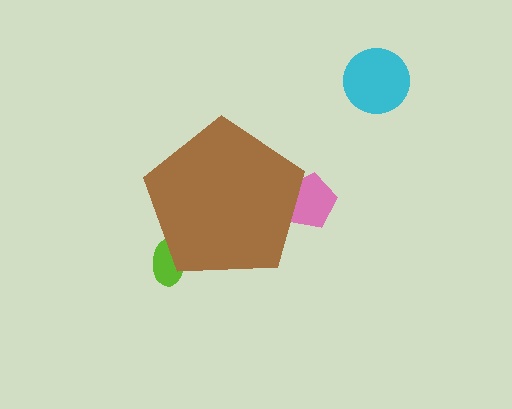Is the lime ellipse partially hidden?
Yes, the lime ellipse is partially hidden behind the brown pentagon.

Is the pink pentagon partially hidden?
Yes, the pink pentagon is partially hidden behind the brown pentagon.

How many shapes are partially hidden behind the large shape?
2 shapes are partially hidden.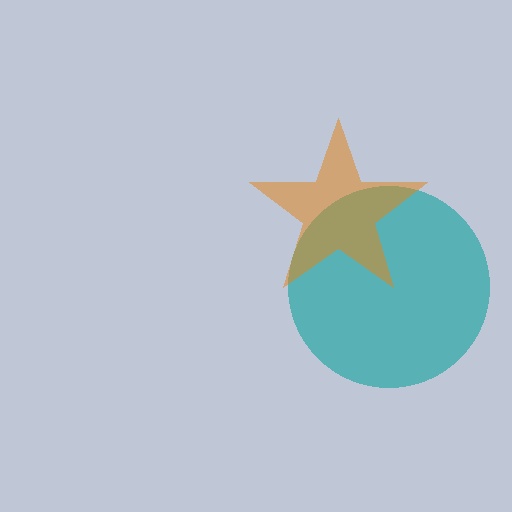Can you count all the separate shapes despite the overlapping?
Yes, there are 2 separate shapes.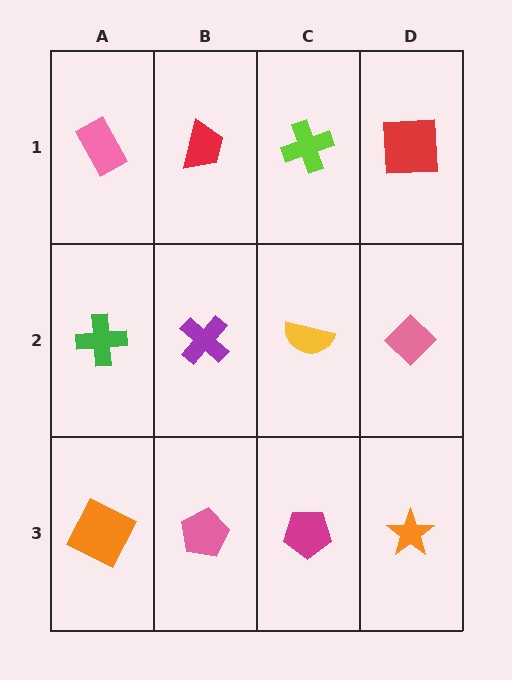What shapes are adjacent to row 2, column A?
A pink rectangle (row 1, column A), an orange square (row 3, column A), a purple cross (row 2, column B).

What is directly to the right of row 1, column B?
A lime cross.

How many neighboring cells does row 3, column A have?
2.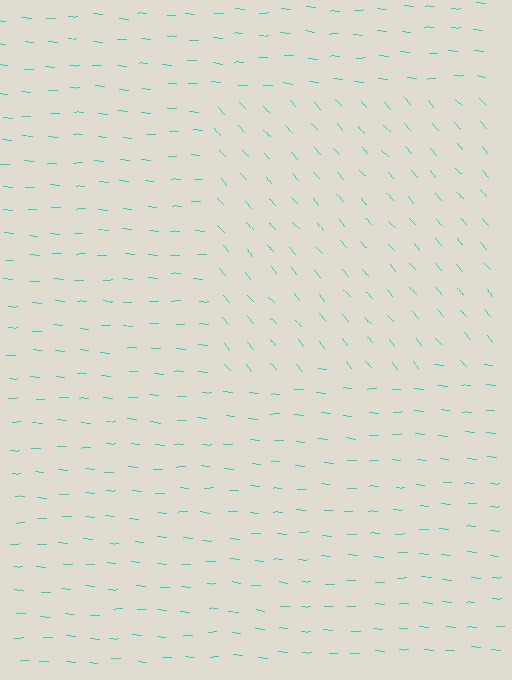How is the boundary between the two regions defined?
The boundary is defined purely by a change in line orientation (approximately 45 degrees difference). All lines are the same color and thickness.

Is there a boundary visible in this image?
Yes, there is a texture boundary formed by a change in line orientation.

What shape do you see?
I see a rectangle.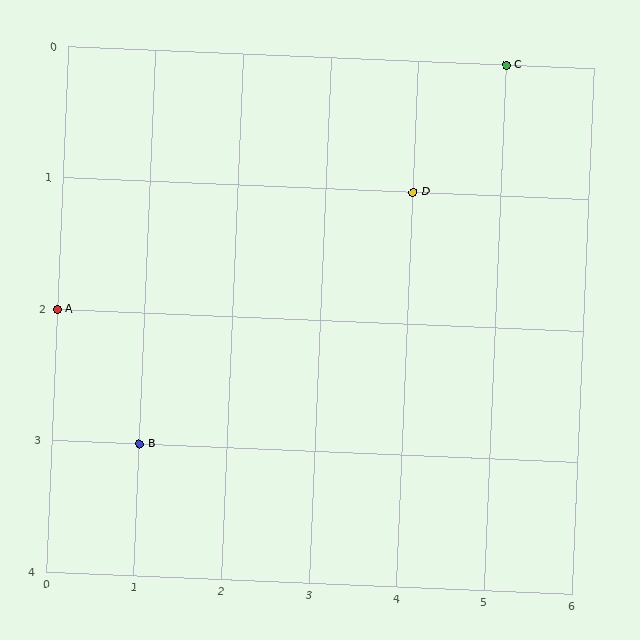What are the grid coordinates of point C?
Point C is at grid coordinates (5, 0).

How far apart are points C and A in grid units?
Points C and A are 5 columns and 2 rows apart (about 5.4 grid units diagonally).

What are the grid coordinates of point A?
Point A is at grid coordinates (0, 2).